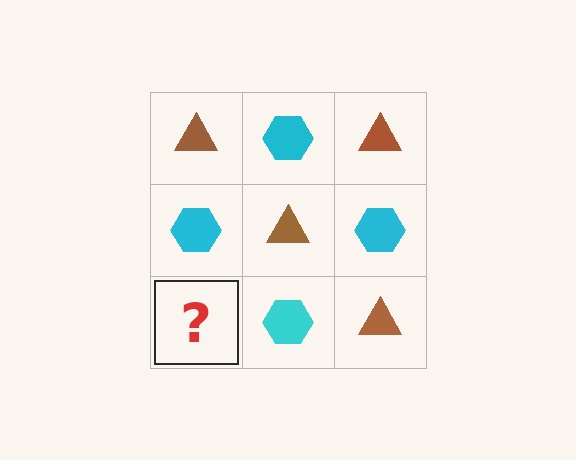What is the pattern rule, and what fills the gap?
The rule is that it alternates brown triangle and cyan hexagon in a checkerboard pattern. The gap should be filled with a brown triangle.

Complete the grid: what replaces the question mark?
The question mark should be replaced with a brown triangle.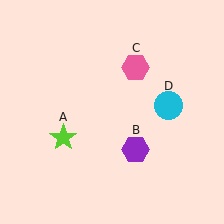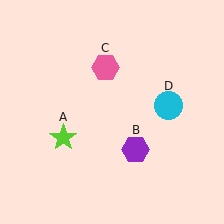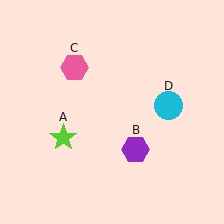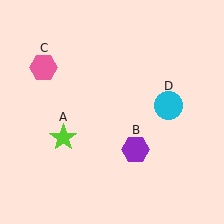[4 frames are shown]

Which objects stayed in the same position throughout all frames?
Lime star (object A) and purple hexagon (object B) and cyan circle (object D) remained stationary.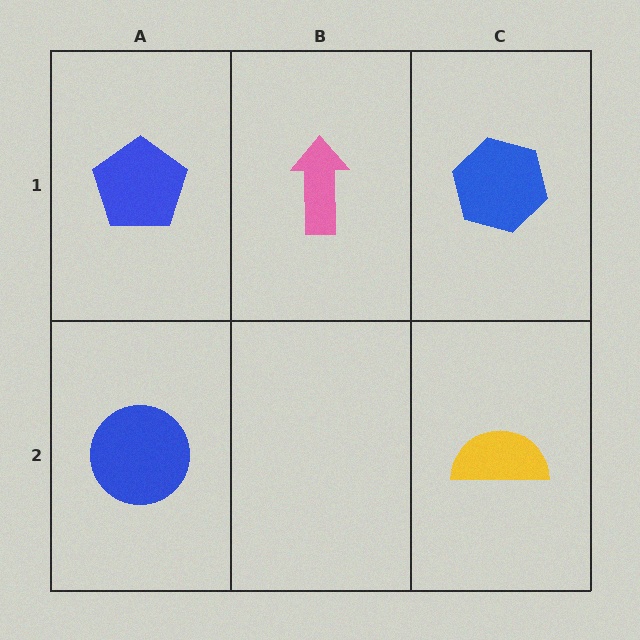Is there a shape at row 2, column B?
No, that cell is empty.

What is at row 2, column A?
A blue circle.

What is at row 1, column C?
A blue hexagon.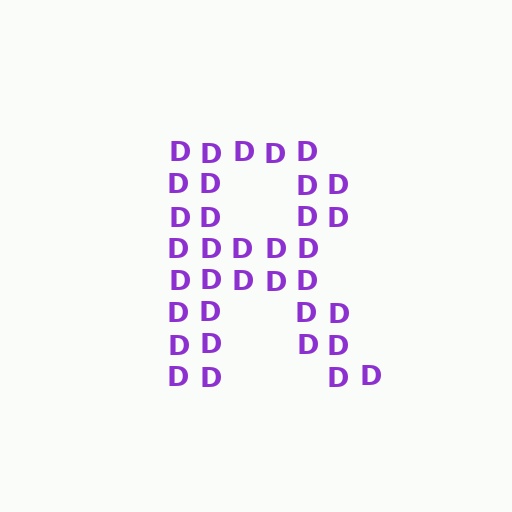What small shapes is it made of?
It is made of small letter D's.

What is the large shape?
The large shape is the letter R.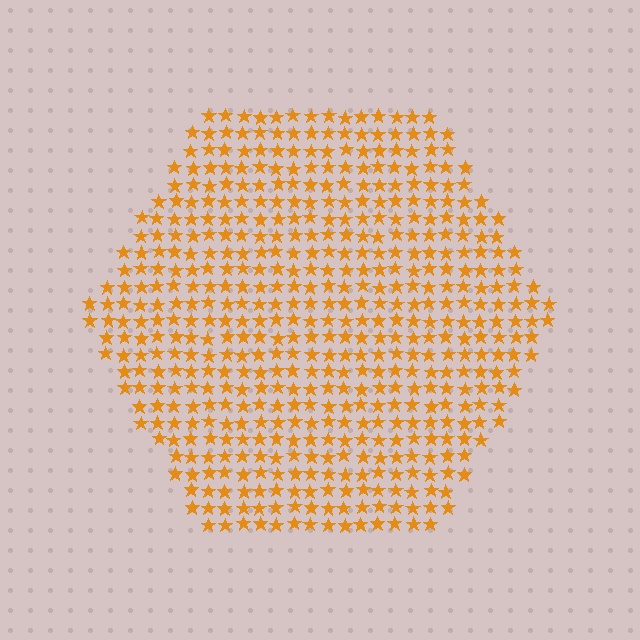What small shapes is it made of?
It is made of small stars.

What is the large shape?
The large shape is a hexagon.